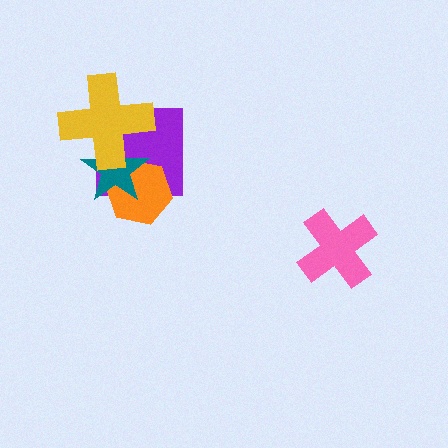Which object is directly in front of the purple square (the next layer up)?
The orange hexagon is directly in front of the purple square.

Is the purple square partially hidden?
Yes, it is partially covered by another shape.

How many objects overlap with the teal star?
3 objects overlap with the teal star.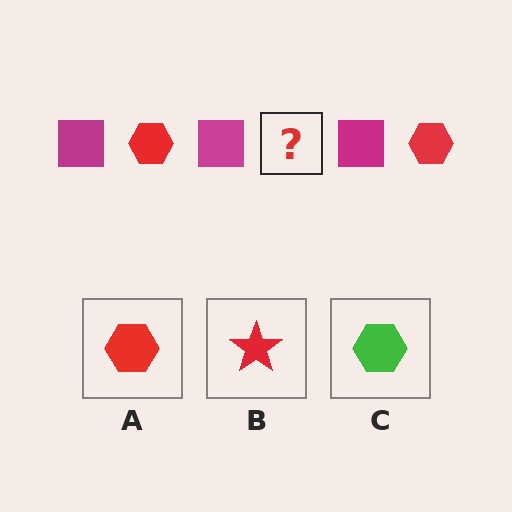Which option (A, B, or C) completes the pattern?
A.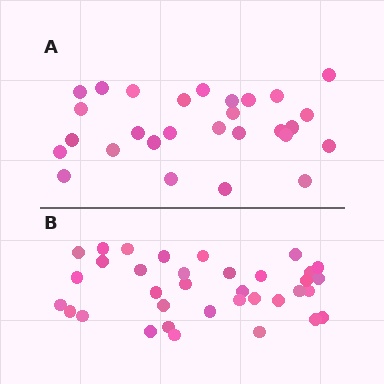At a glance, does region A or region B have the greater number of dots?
Region B (the bottom region) has more dots.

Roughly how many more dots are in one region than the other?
Region B has roughly 8 or so more dots than region A.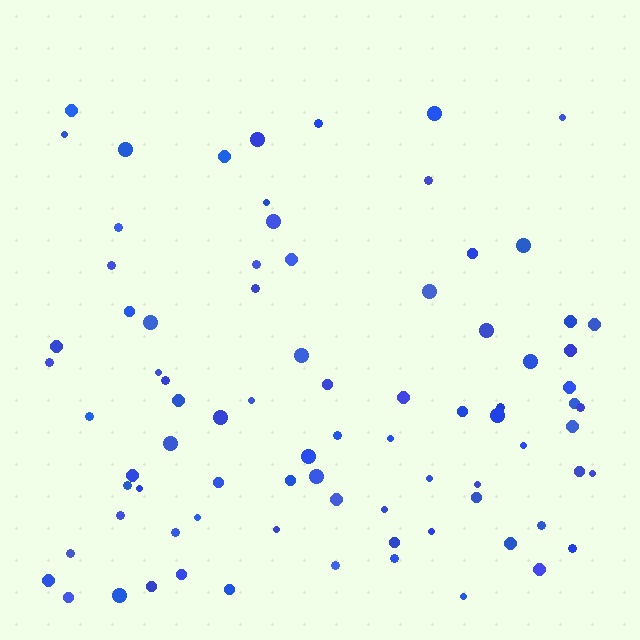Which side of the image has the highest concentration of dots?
The bottom.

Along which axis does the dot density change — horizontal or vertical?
Vertical.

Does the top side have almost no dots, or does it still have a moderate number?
Still a moderate number, just noticeably fewer than the bottom.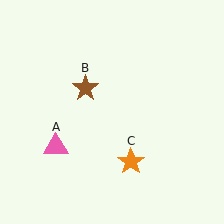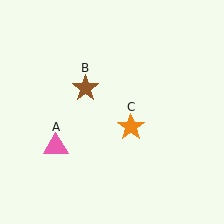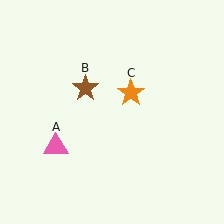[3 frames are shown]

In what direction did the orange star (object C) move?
The orange star (object C) moved up.